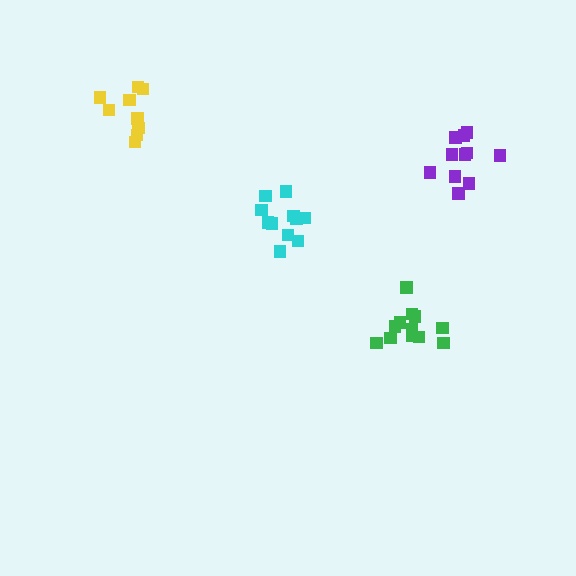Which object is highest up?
The yellow cluster is topmost.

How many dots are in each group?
Group 1: 11 dots, Group 2: 11 dots, Group 3: 12 dots, Group 4: 9 dots (43 total).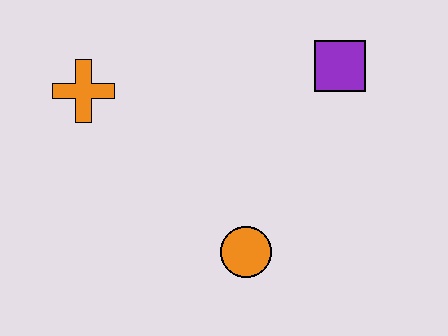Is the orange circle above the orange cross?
No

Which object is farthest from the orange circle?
The orange cross is farthest from the orange circle.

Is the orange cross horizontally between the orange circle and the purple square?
No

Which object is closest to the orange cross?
The orange circle is closest to the orange cross.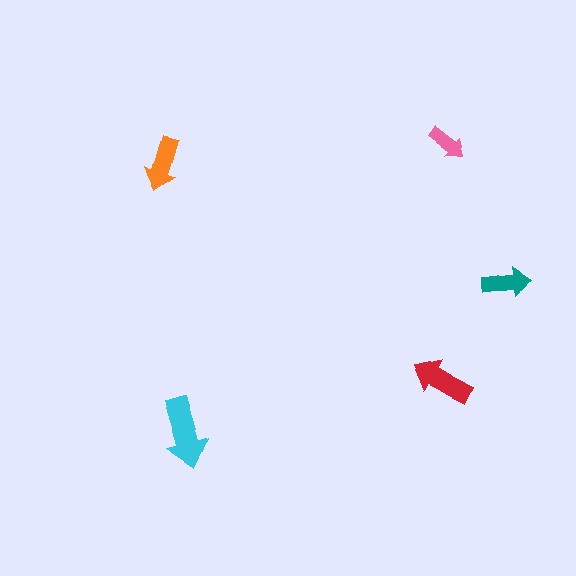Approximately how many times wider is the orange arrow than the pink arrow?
About 1.5 times wider.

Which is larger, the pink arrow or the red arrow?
The red one.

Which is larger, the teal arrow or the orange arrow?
The orange one.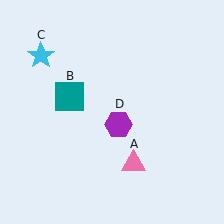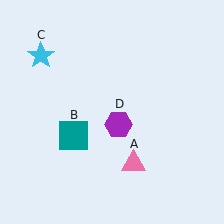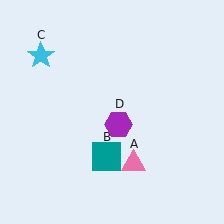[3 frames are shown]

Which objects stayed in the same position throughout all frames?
Pink triangle (object A) and cyan star (object C) and purple hexagon (object D) remained stationary.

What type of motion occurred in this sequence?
The teal square (object B) rotated counterclockwise around the center of the scene.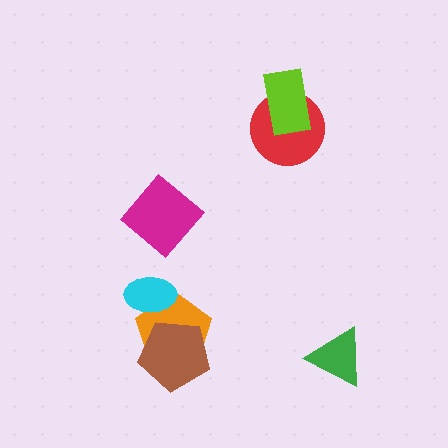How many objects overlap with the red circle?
1 object overlaps with the red circle.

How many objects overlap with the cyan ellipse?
1 object overlaps with the cyan ellipse.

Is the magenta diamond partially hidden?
No, no other shape covers it.